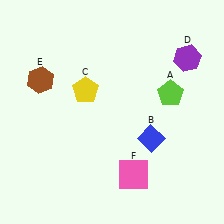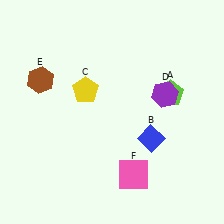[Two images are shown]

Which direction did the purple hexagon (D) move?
The purple hexagon (D) moved down.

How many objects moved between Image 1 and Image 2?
1 object moved between the two images.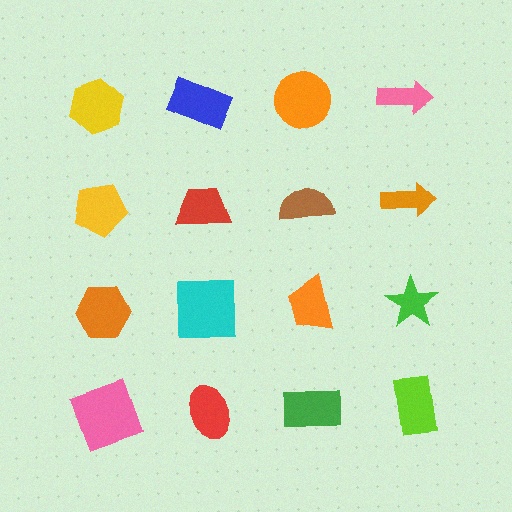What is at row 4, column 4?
A lime rectangle.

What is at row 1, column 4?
A pink arrow.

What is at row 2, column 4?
An orange arrow.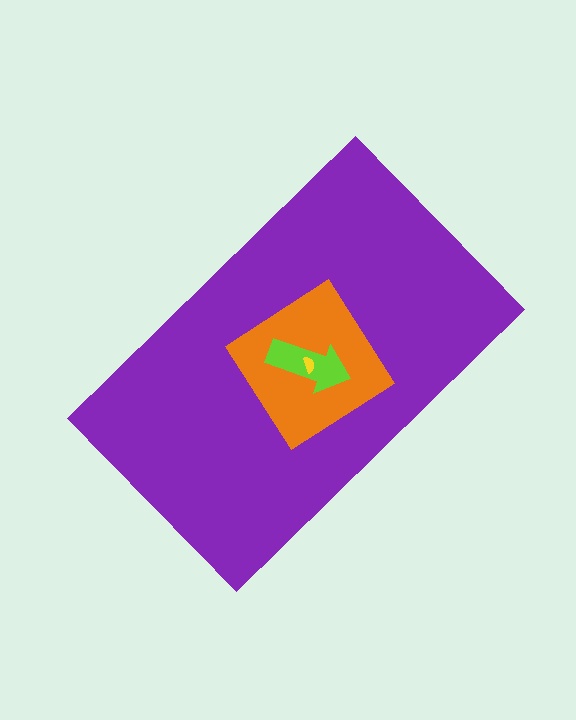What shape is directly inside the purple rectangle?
The orange diamond.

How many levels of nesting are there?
4.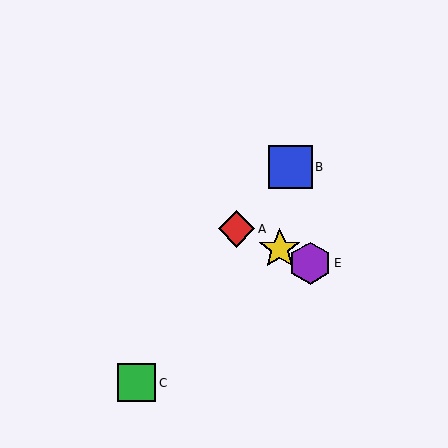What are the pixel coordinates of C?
Object C is at (137, 383).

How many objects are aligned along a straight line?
3 objects (A, D, E) are aligned along a straight line.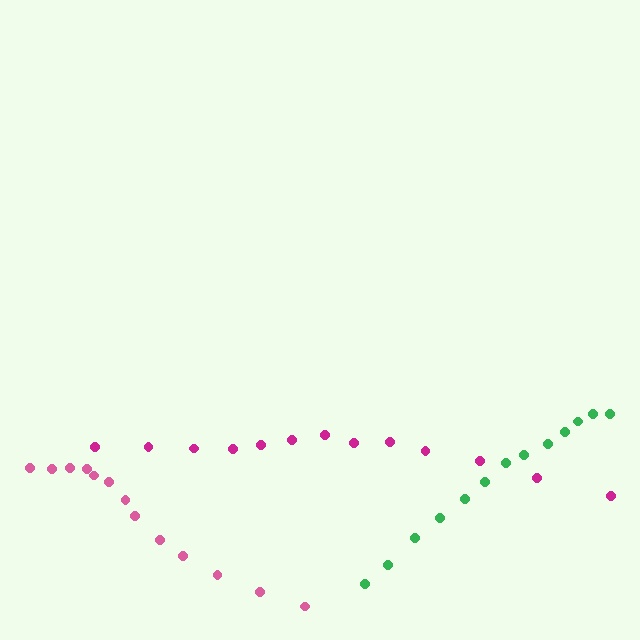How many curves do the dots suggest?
There are 3 distinct paths.